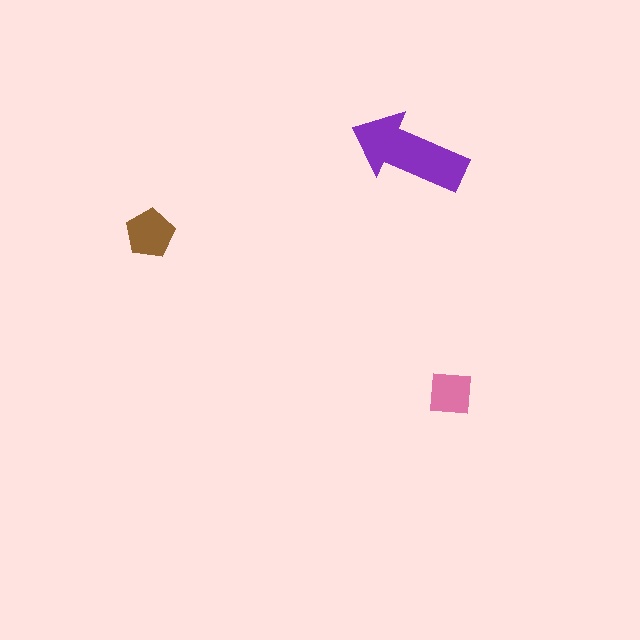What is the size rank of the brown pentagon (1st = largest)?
2nd.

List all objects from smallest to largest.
The pink square, the brown pentagon, the purple arrow.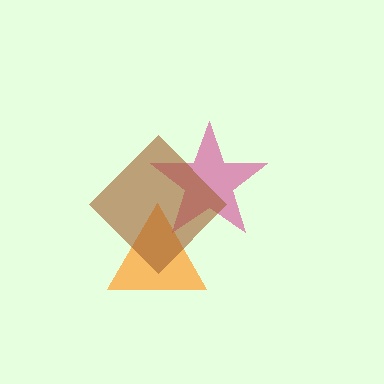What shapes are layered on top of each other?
The layered shapes are: an orange triangle, a magenta star, a brown diamond.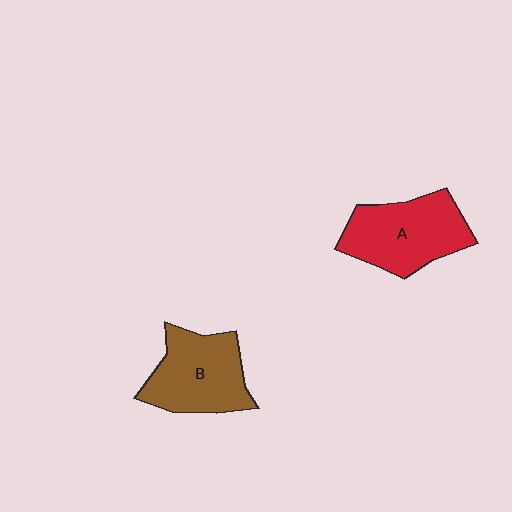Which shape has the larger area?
Shape A (red).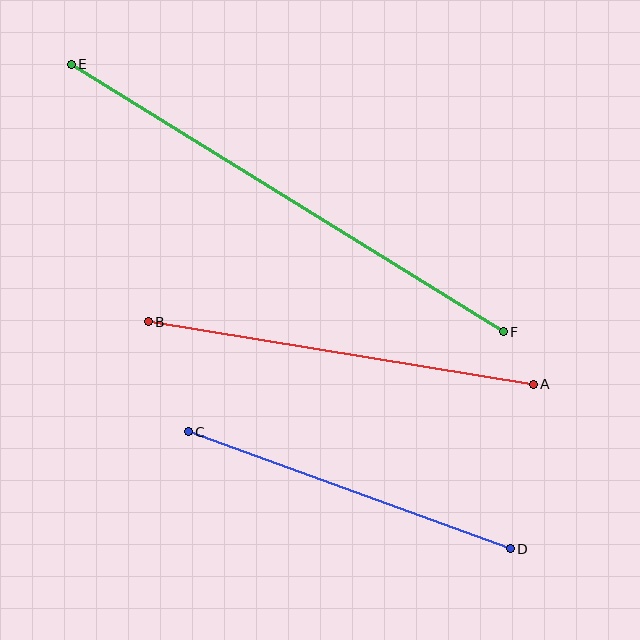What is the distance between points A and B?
The distance is approximately 390 pixels.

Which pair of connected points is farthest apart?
Points E and F are farthest apart.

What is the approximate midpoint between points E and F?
The midpoint is at approximately (287, 198) pixels.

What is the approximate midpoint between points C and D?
The midpoint is at approximately (349, 490) pixels.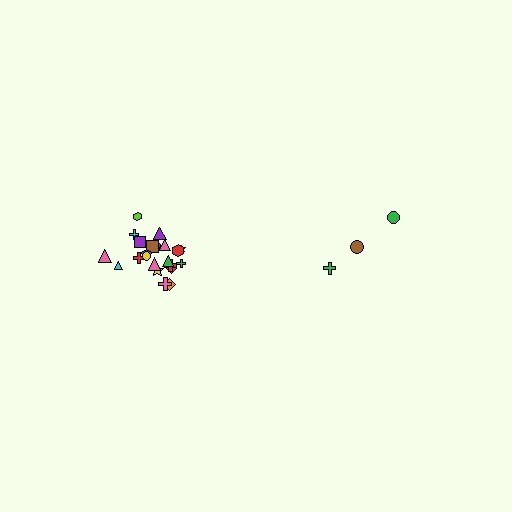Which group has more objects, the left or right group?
The left group.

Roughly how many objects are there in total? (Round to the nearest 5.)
Roughly 25 objects in total.